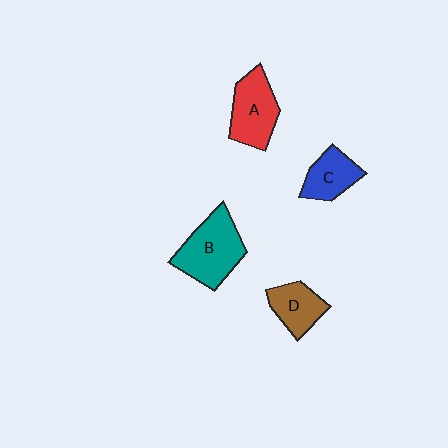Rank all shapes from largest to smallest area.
From largest to smallest: B (teal), A (red), D (brown), C (blue).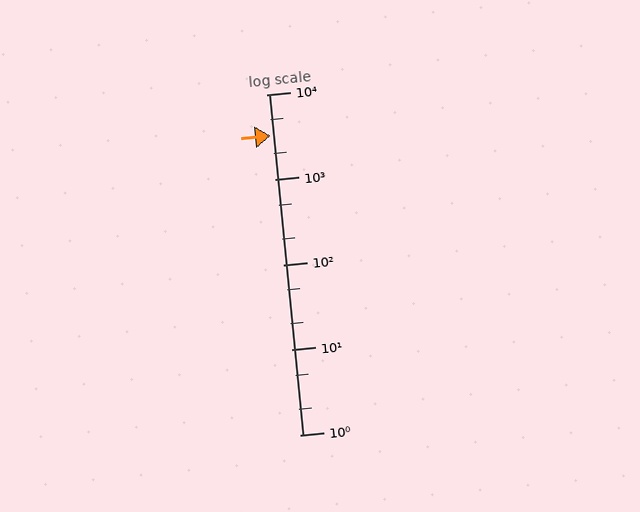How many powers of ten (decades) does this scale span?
The scale spans 4 decades, from 1 to 10000.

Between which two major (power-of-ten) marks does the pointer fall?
The pointer is between 1000 and 10000.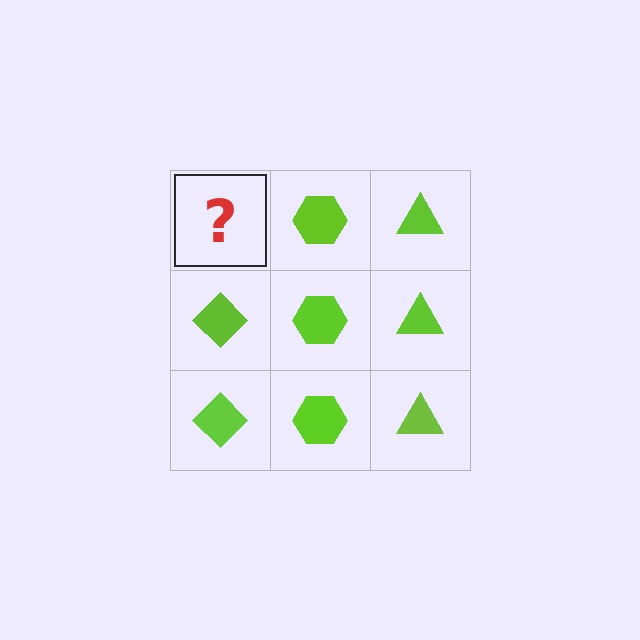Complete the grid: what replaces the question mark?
The question mark should be replaced with a lime diamond.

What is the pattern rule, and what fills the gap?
The rule is that each column has a consistent shape. The gap should be filled with a lime diamond.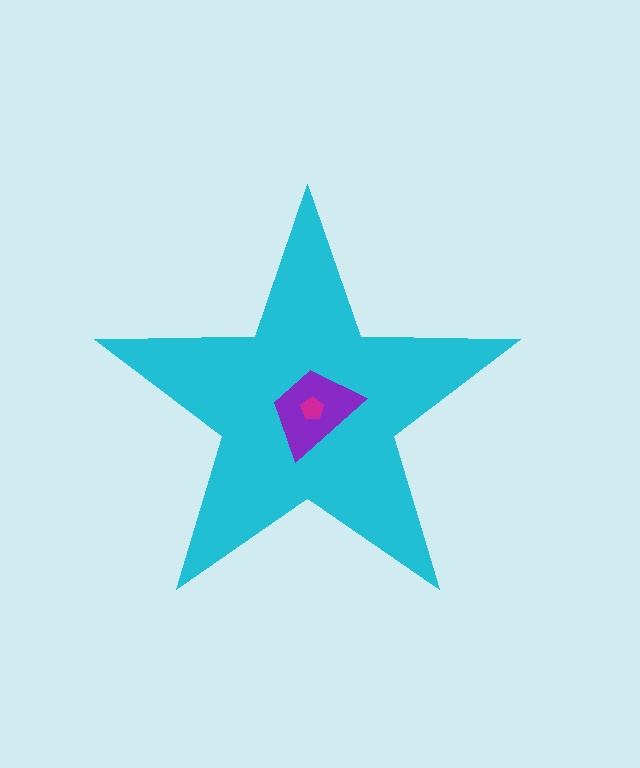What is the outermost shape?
The cyan star.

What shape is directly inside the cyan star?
The purple trapezoid.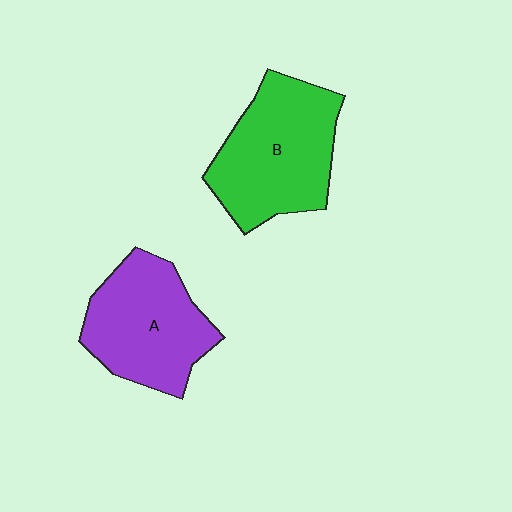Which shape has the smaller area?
Shape A (purple).